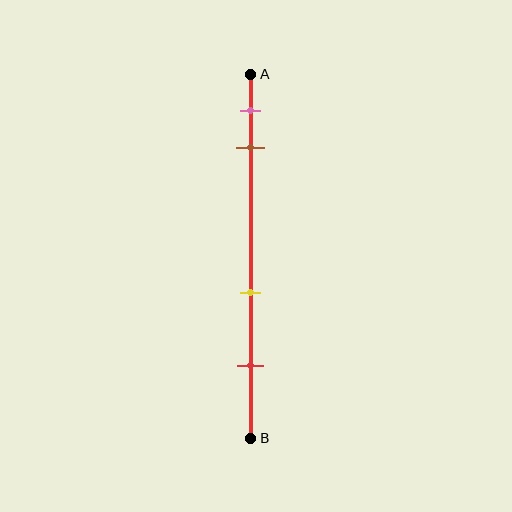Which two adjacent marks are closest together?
The pink and brown marks are the closest adjacent pair.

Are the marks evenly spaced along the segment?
No, the marks are not evenly spaced.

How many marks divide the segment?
There are 4 marks dividing the segment.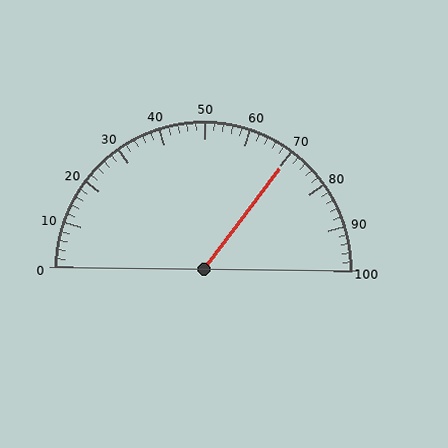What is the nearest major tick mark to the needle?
The nearest major tick mark is 70.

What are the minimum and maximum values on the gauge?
The gauge ranges from 0 to 100.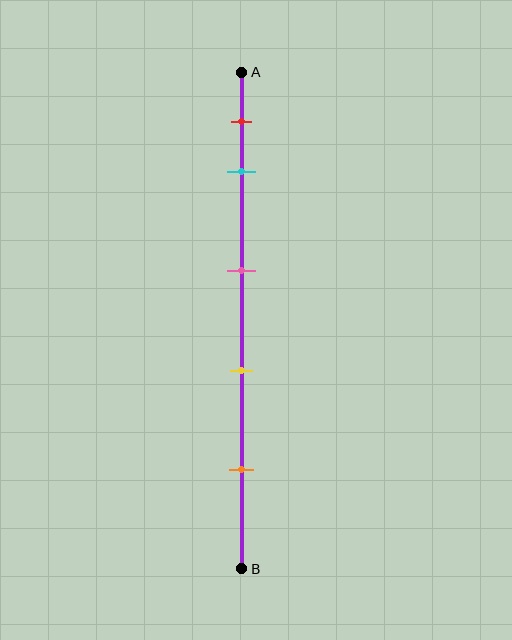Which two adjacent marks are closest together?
The red and cyan marks are the closest adjacent pair.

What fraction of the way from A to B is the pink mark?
The pink mark is approximately 40% (0.4) of the way from A to B.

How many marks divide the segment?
There are 5 marks dividing the segment.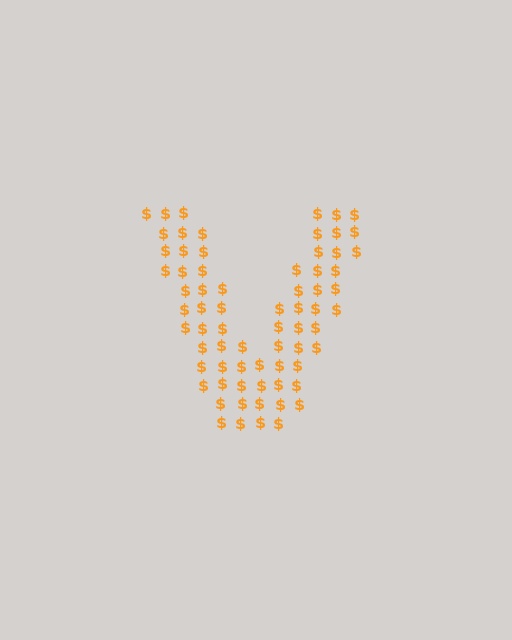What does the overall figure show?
The overall figure shows the letter V.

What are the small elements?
The small elements are dollar signs.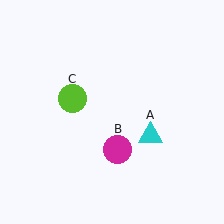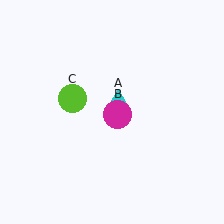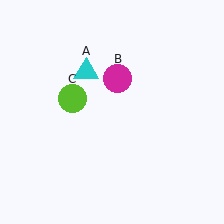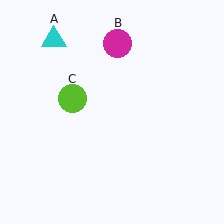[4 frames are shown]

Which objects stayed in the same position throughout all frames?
Lime circle (object C) remained stationary.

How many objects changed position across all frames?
2 objects changed position: cyan triangle (object A), magenta circle (object B).